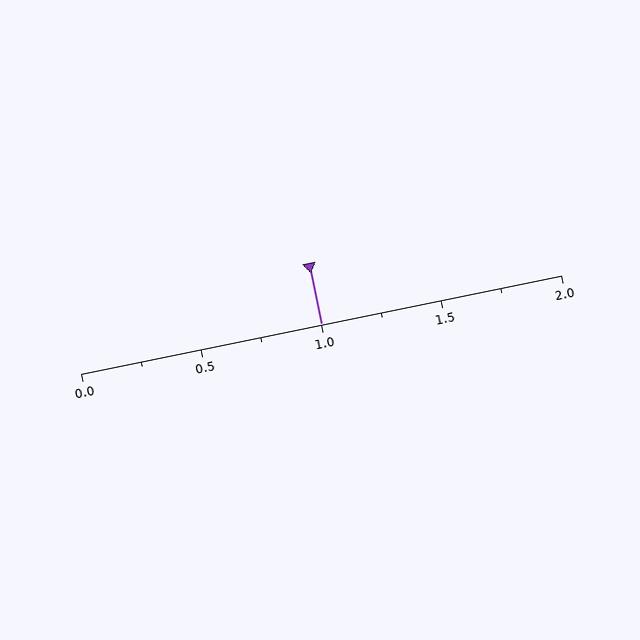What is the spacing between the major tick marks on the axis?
The major ticks are spaced 0.5 apart.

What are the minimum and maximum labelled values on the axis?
The axis runs from 0.0 to 2.0.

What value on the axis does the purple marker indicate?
The marker indicates approximately 1.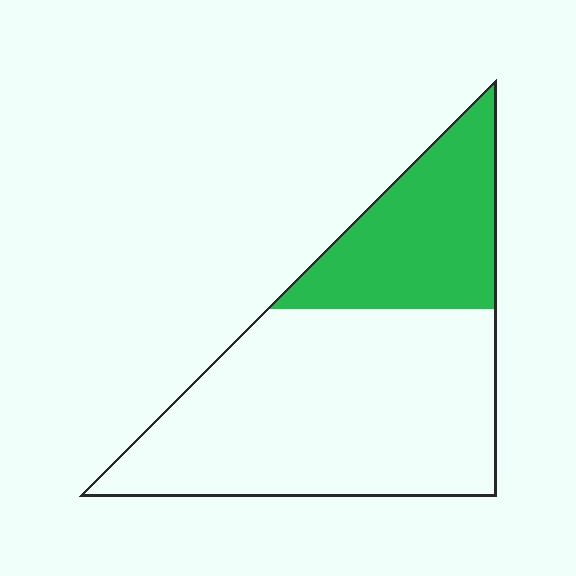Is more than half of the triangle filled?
No.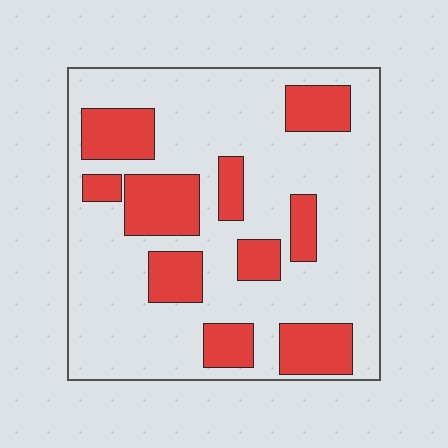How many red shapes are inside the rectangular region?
10.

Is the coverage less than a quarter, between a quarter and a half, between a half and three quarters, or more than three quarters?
Between a quarter and a half.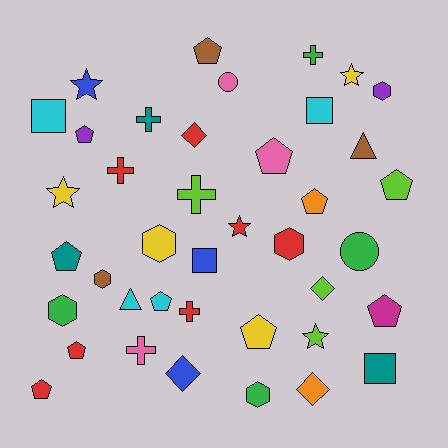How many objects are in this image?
There are 40 objects.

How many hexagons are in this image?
There are 6 hexagons.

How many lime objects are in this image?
There are 4 lime objects.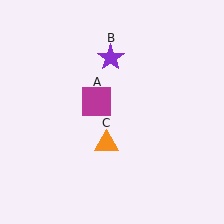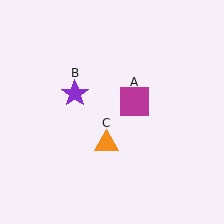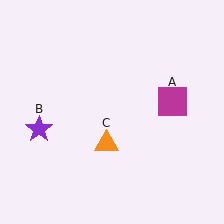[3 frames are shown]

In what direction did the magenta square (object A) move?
The magenta square (object A) moved right.